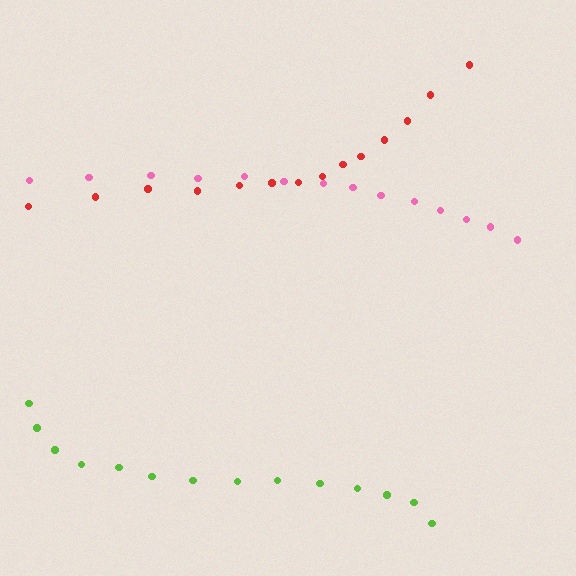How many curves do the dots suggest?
There are 3 distinct paths.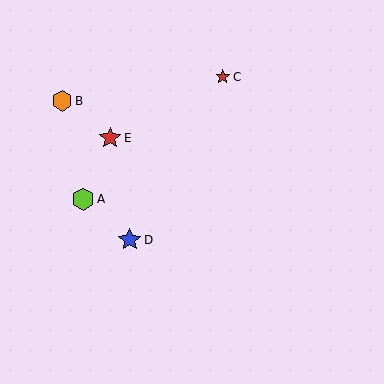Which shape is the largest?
The blue star (labeled D) is the largest.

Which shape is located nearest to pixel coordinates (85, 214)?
The lime hexagon (labeled A) at (83, 199) is nearest to that location.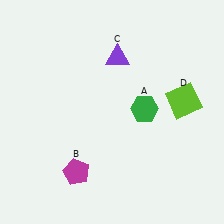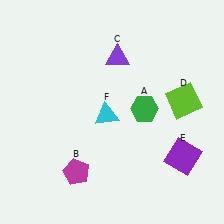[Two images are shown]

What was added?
A purple square (E), a cyan triangle (F) were added in Image 2.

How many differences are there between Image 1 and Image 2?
There are 2 differences between the two images.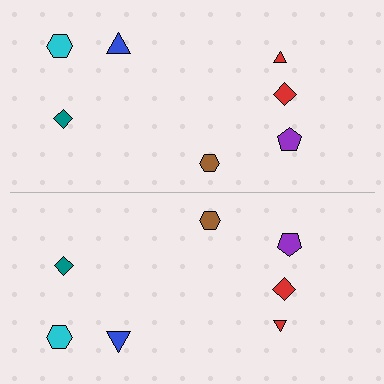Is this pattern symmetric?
Yes, this pattern has bilateral (reflection) symmetry.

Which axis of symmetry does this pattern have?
The pattern has a horizontal axis of symmetry running through the center of the image.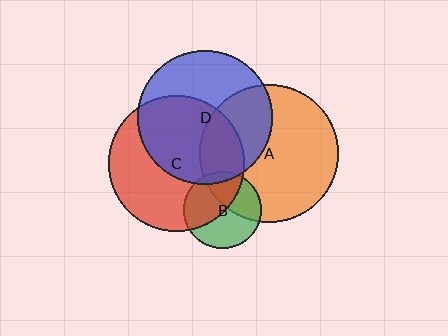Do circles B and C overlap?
Yes.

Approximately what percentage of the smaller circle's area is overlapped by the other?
Approximately 50%.